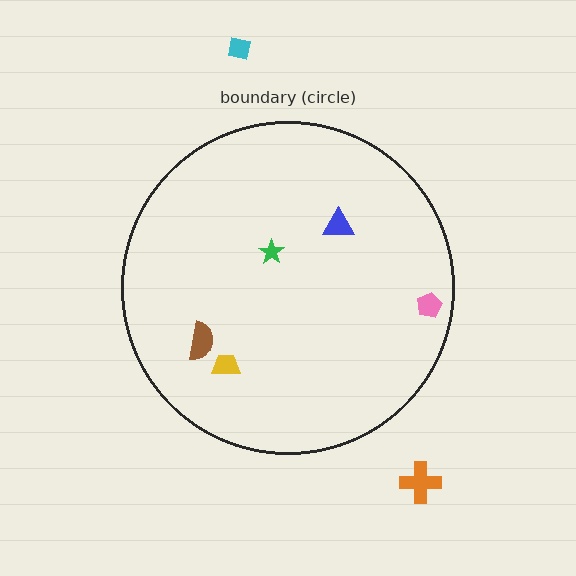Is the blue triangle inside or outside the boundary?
Inside.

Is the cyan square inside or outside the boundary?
Outside.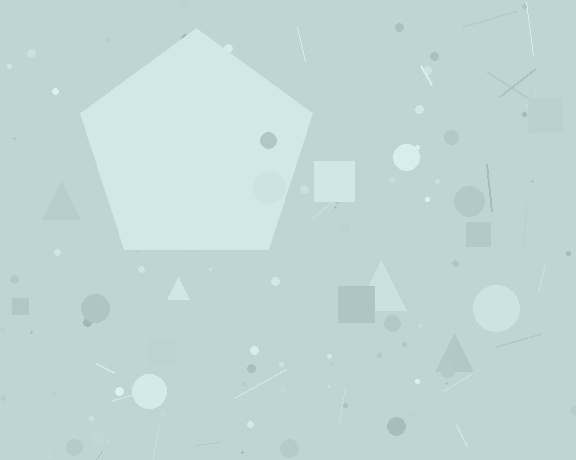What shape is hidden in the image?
A pentagon is hidden in the image.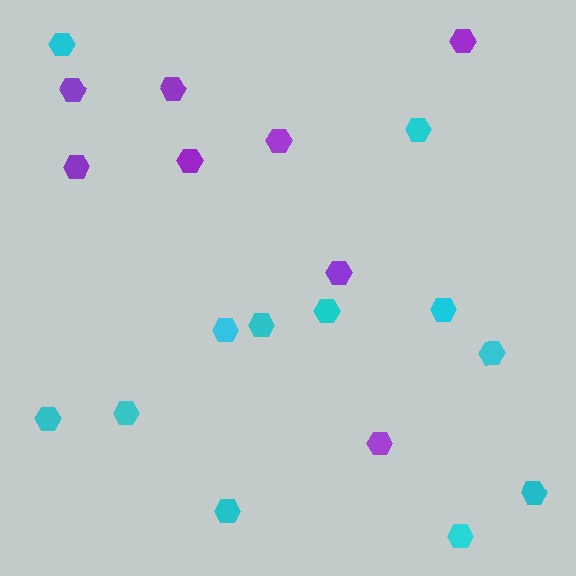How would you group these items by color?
There are 2 groups: one group of cyan hexagons (12) and one group of purple hexagons (8).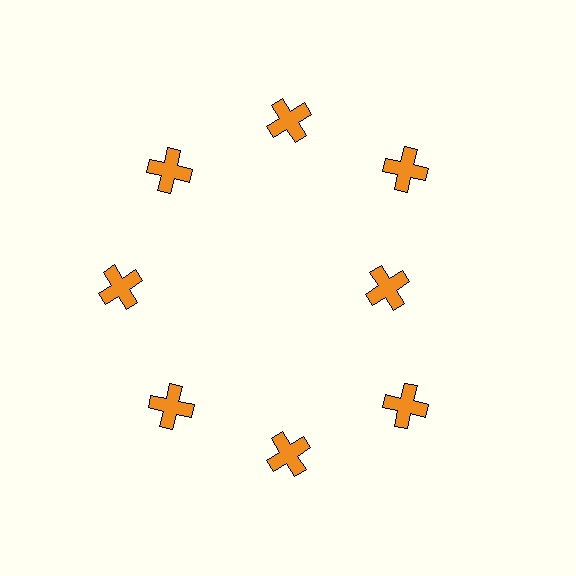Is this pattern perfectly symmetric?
No. The 8 orange crosses are arranged in a ring, but one element near the 3 o'clock position is pulled inward toward the center, breaking the 8-fold rotational symmetry.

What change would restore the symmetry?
The symmetry would be restored by moving it outward, back onto the ring so that all 8 crosses sit at equal angles and equal distance from the center.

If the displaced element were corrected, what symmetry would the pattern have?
It would have 8-fold rotational symmetry — the pattern would map onto itself every 45 degrees.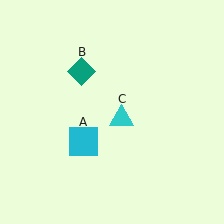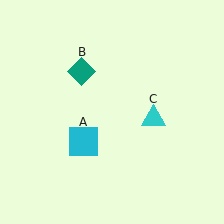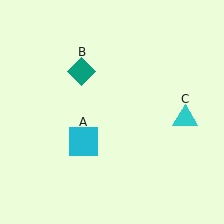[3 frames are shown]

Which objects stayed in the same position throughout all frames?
Cyan square (object A) and teal diamond (object B) remained stationary.